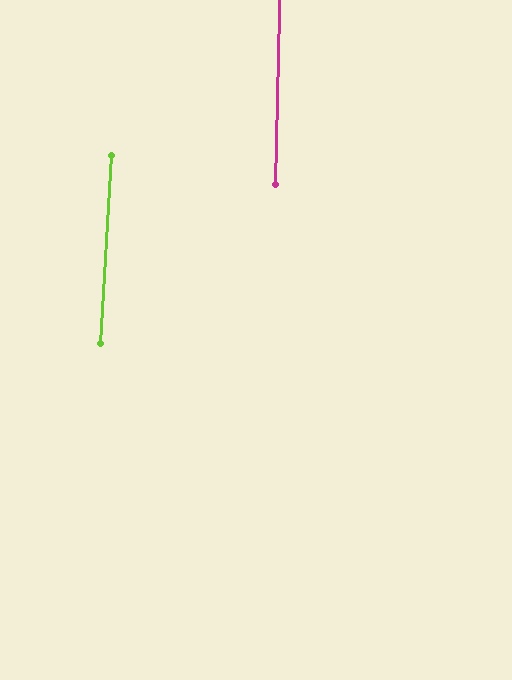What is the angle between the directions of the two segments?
Approximately 2 degrees.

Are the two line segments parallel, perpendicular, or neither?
Parallel — their directions differ by only 1.8°.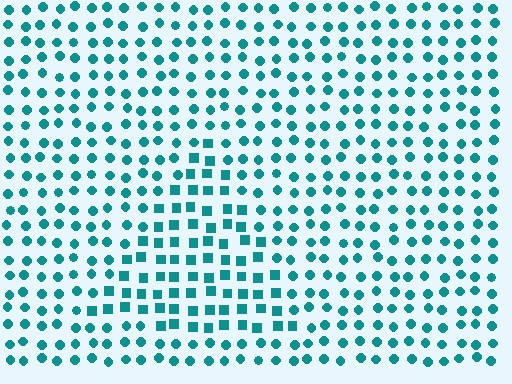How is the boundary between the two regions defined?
The boundary is defined by a change in element shape: squares inside vs. circles outside. All elements share the same color and spacing.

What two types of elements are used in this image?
The image uses squares inside the triangle region and circles outside it.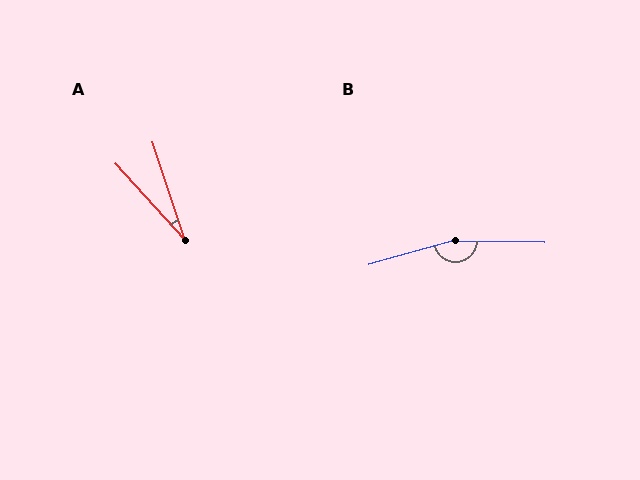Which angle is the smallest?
A, at approximately 24 degrees.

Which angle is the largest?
B, at approximately 164 degrees.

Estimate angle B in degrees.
Approximately 164 degrees.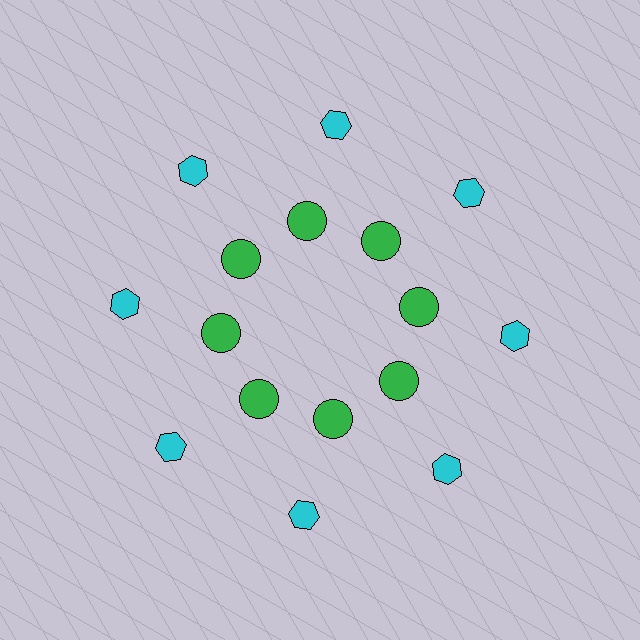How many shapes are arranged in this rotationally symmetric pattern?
There are 16 shapes, arranged in 8 groups of 2.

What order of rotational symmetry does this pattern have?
This pattern has 8-fold rotational symmetry.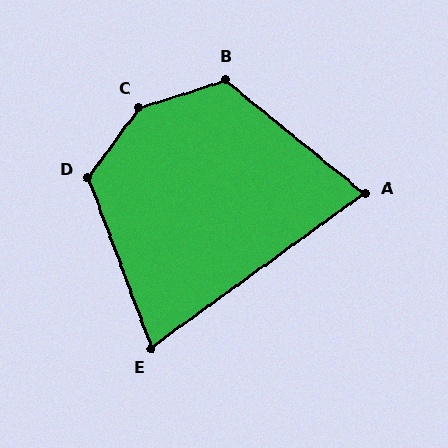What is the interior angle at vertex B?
Approximately 123 degrees (obtuse).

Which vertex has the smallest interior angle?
E, at approximately 74 degrees.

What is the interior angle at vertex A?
Approximately 75 degrees (acute).